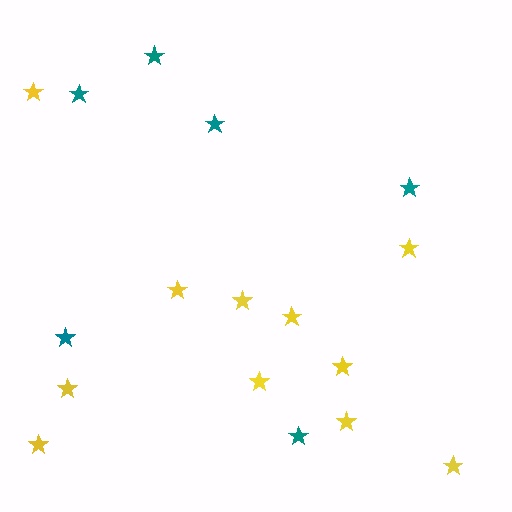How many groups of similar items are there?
There are 2 groups: one group of yellow stars (11) and one group of teal stars (6).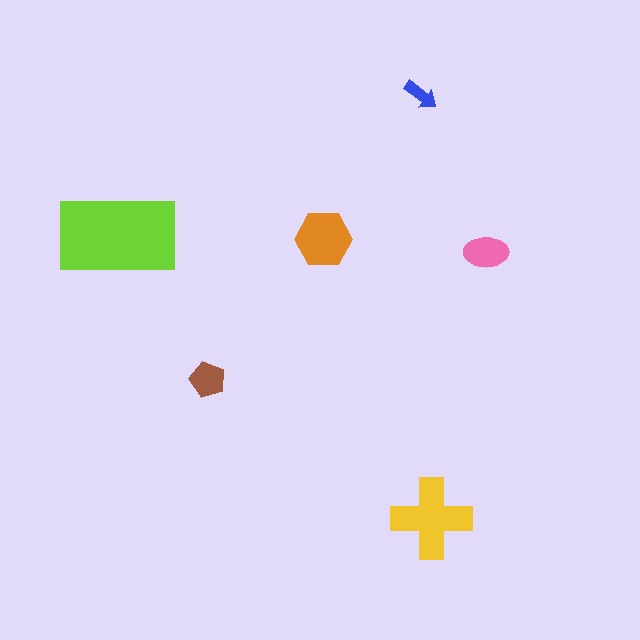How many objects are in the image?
There are 6 objects in the image.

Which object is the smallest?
The blue arrow.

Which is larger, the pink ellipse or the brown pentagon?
The pink ellipse.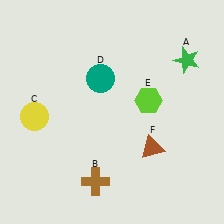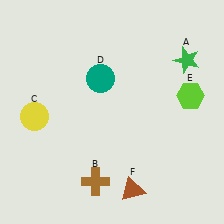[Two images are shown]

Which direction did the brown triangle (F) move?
The brown triangle (F) moved down.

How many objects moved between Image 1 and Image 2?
2 objects moved between the two images.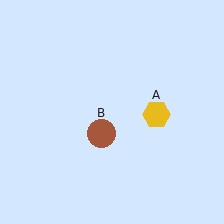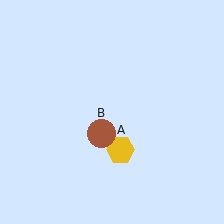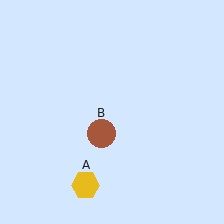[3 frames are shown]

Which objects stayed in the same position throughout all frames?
Brown circle (object B) remained stationary.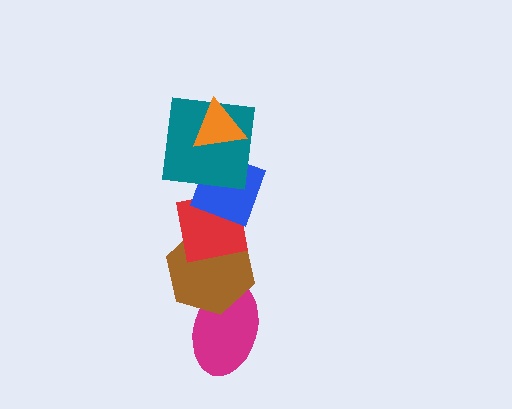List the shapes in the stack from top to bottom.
From top to bottom: the orange triangle, the teal square, the blue diamond, the red square, the brown hexagon, the magenta ellipse.